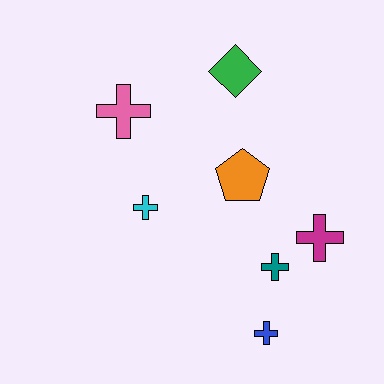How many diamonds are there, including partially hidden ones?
There is 1 diamond.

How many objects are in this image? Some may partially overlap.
There are 7 objects.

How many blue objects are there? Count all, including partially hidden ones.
There is 1 blue object.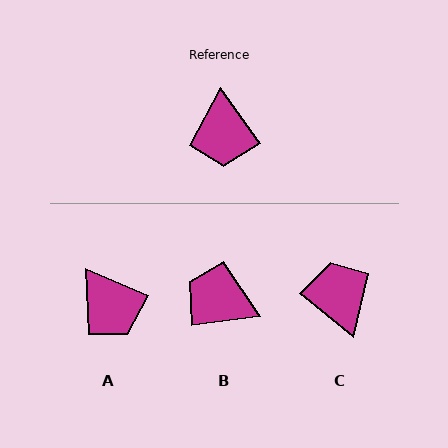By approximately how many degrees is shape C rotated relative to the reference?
Approximately 165 degrees clockwise.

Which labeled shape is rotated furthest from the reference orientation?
C, about 165 degrees away.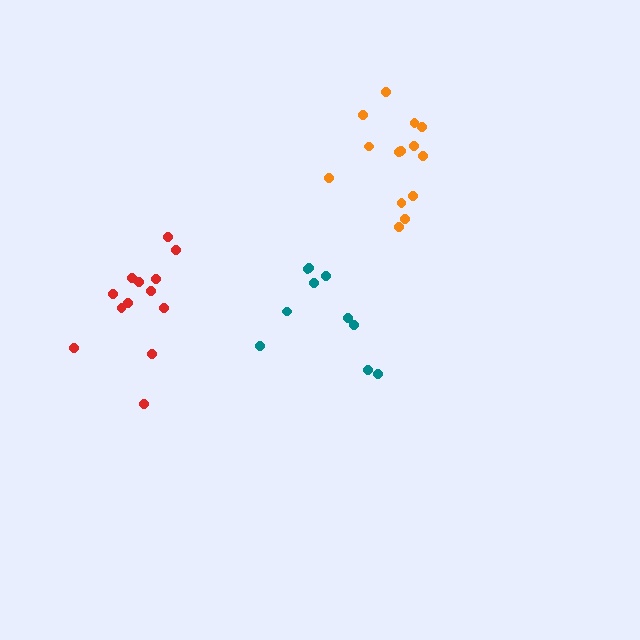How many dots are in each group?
Group 1: 13 dots, Group 2: 14 dots, Group 3: 10 dots (37 total).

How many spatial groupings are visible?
There are 3 spatial groupings.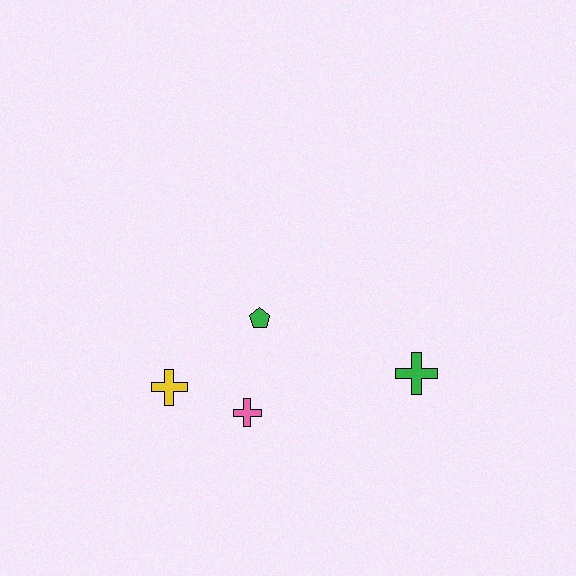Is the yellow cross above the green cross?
No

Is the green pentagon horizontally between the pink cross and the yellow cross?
No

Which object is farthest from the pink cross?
The green cross is farthest from the pink cross.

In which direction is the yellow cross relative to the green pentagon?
The yellow cross is to the left of the green pentagon.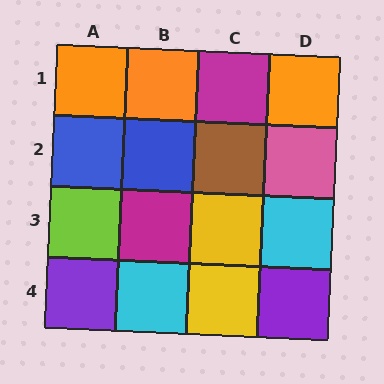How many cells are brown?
1 cell is brown.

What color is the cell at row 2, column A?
Blue.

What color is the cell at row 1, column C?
Magenta.